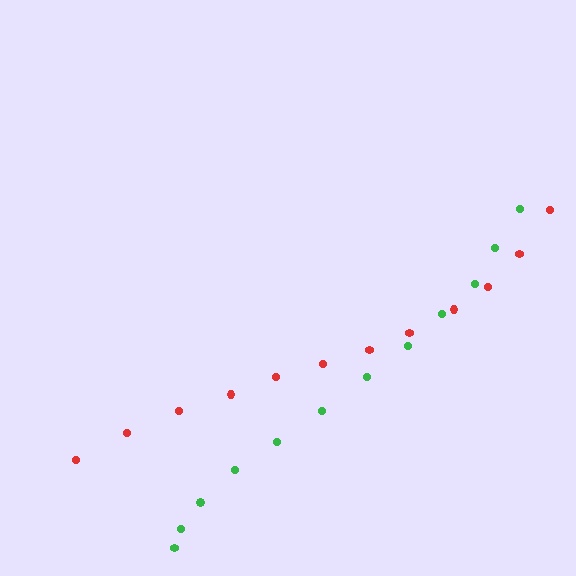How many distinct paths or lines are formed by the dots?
There are 2 distinct paths.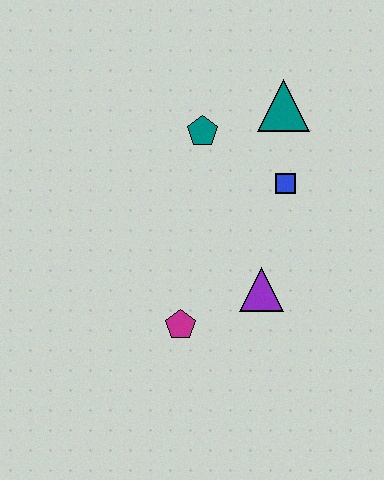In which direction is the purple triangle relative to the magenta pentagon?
The purple triangle is to the right of the magenta pentagon.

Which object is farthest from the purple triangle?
The teal triangle is farthest from the purple triangle.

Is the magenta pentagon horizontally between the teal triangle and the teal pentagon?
No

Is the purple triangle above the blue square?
No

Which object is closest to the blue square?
The teal triangle is closest to the blue square.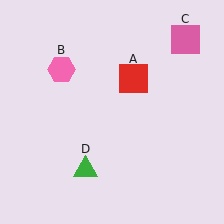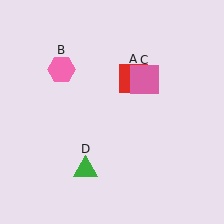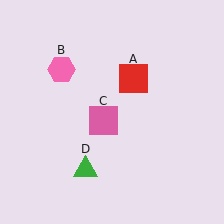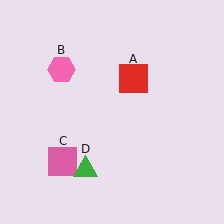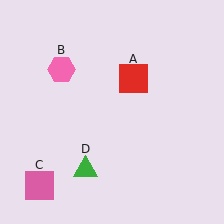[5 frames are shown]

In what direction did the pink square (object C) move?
The pink square (object C) moved down and to the left.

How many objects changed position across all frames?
1 object changed position: pink square (object C).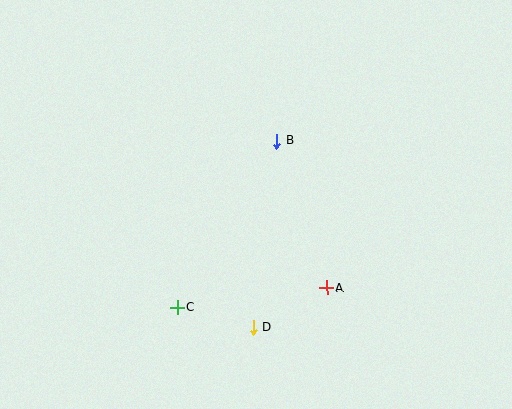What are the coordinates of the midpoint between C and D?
The midpoint between C and D is at (215, 318).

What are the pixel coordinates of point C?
Point C is at (177, 308).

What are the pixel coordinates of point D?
Point D is at (253, 328).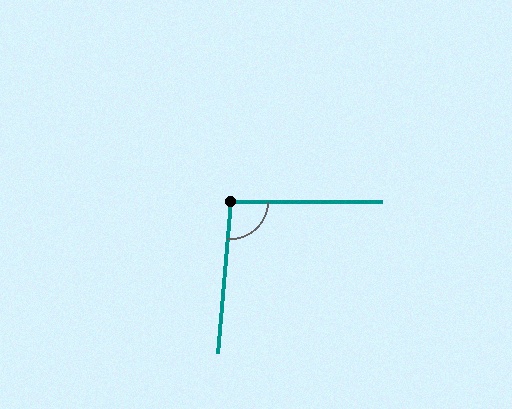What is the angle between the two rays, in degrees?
Approximately 95 degrees.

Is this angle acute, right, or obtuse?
It is approximately a right angle.